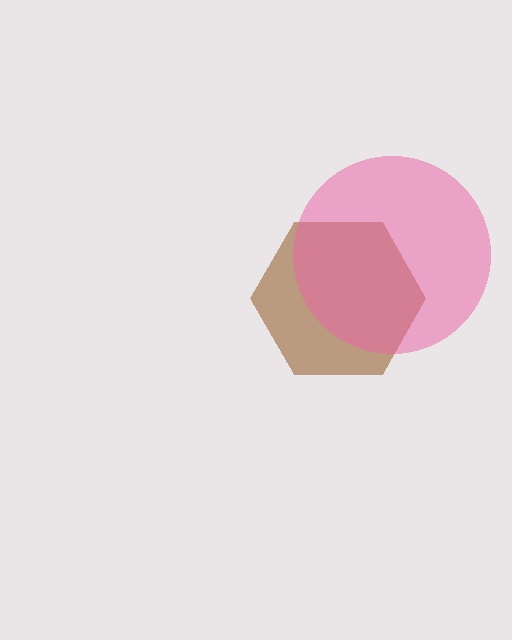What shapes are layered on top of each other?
The layered shapes are: a brown hexagon, a pink circle.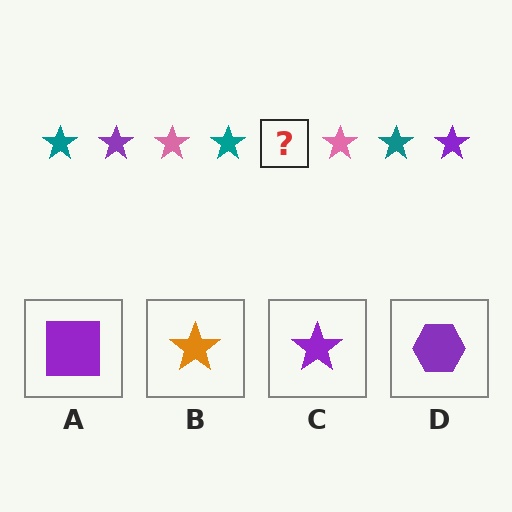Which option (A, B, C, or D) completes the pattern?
C.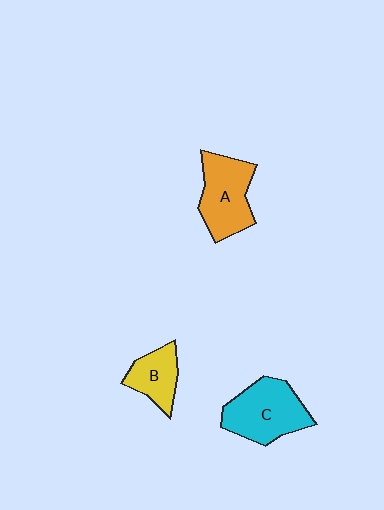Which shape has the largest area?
Shape C (cyan).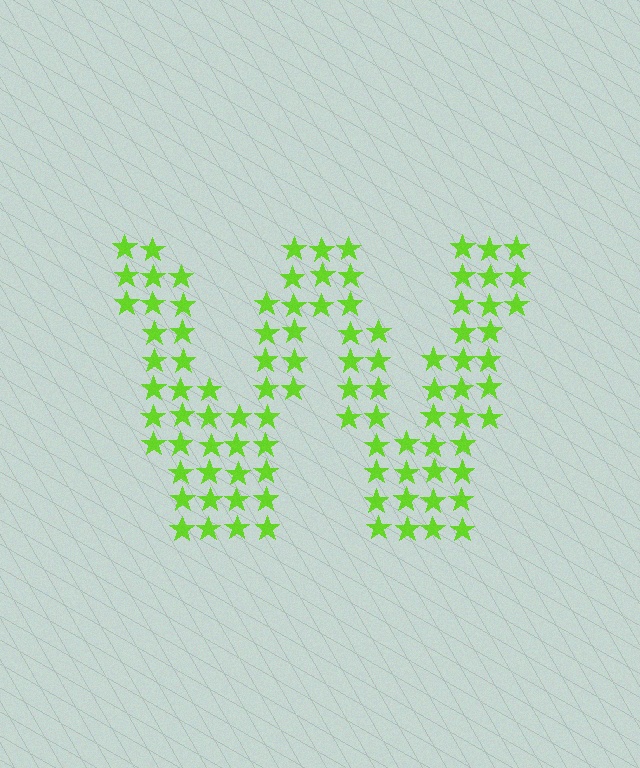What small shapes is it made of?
It is made of small stars.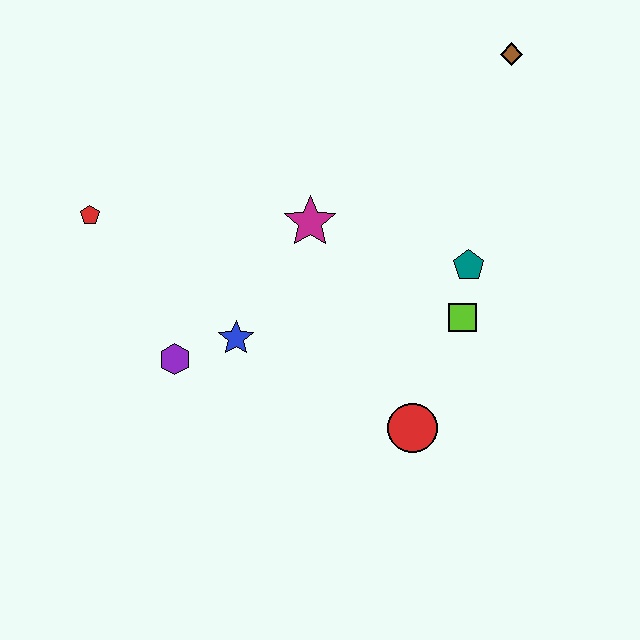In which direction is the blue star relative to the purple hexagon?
The blue star is to the right of the purple hexagon.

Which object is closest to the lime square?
The teal pentagon is closest to the lime square.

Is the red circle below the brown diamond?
Yes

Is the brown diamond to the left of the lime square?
No